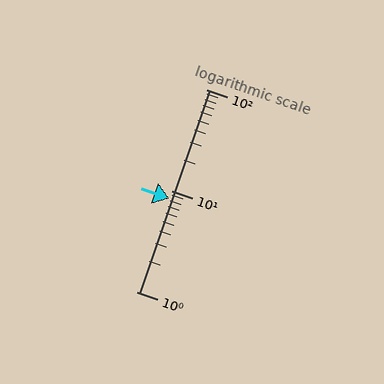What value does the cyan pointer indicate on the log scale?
The pointer indicates approximately 8.4.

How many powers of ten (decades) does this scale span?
The scale spans 2 decades, from 1 to 100.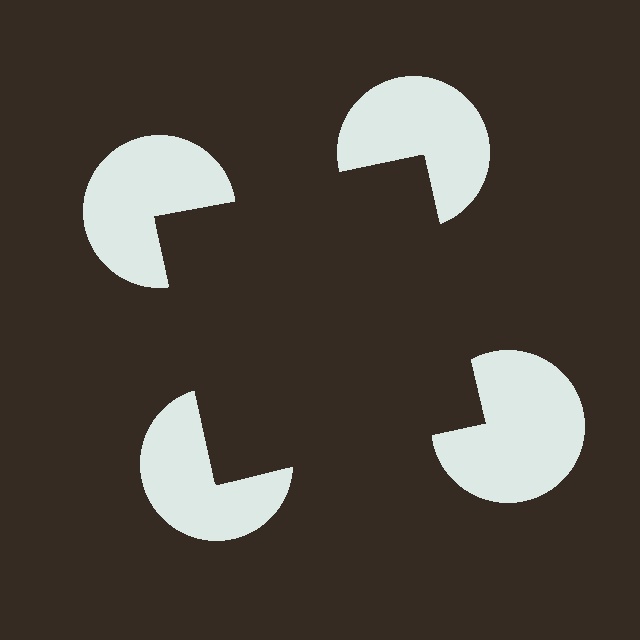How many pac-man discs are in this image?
There are 4 — one at each vertex of the illusory square.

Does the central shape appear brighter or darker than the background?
It typically appears slightly darker than the background, even though no actual brightness change is drawn.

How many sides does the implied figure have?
4 sides.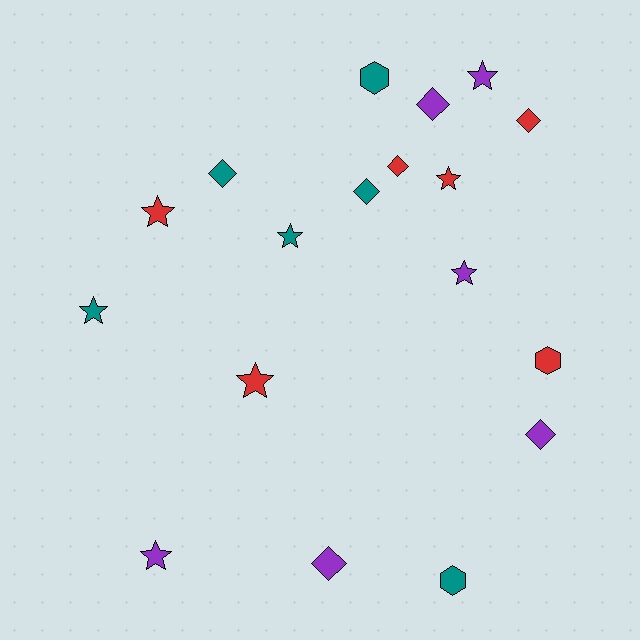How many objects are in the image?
There are 18 objects.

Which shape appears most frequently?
Star, with 8 objects.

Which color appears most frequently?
Purple, with 6 objects.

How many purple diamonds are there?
There are 3 purple diamonds.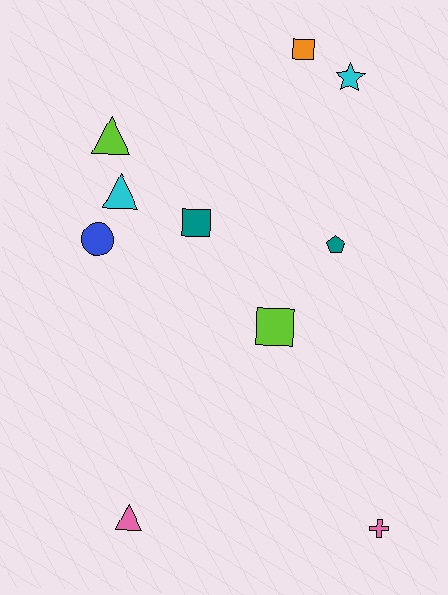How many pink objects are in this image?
There are 2 pink objects.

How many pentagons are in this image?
There is 1 pentagon.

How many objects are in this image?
There are 10 objects.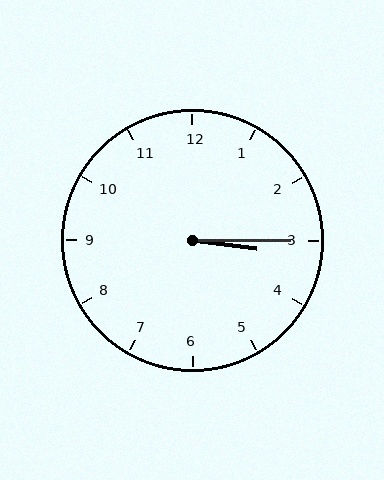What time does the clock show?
3:15.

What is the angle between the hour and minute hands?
Approximately 8 degrees.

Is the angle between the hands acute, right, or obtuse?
It is acute.